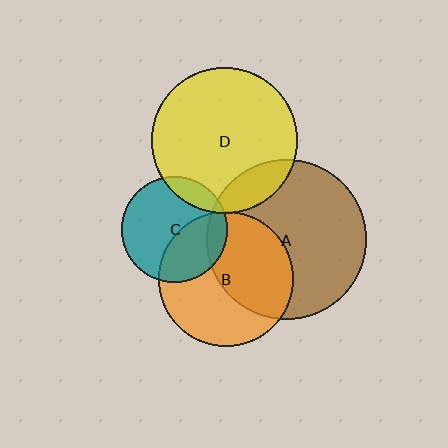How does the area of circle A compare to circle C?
Approximately 2.3 times.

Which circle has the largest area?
Circle A (brown).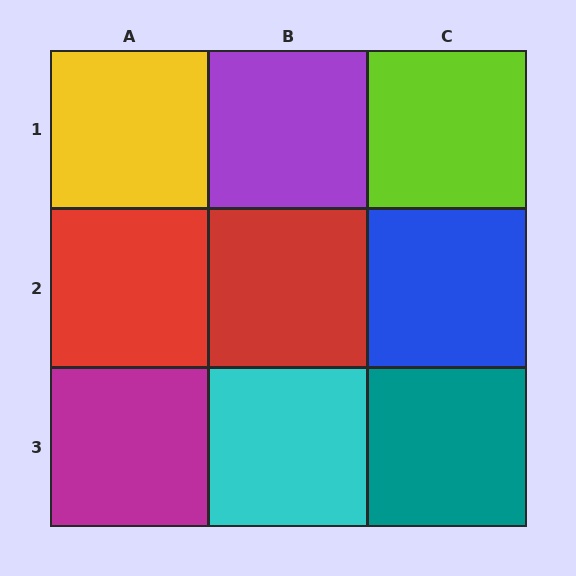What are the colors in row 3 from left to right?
Magenta, cyan, teal.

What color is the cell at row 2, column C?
Blue.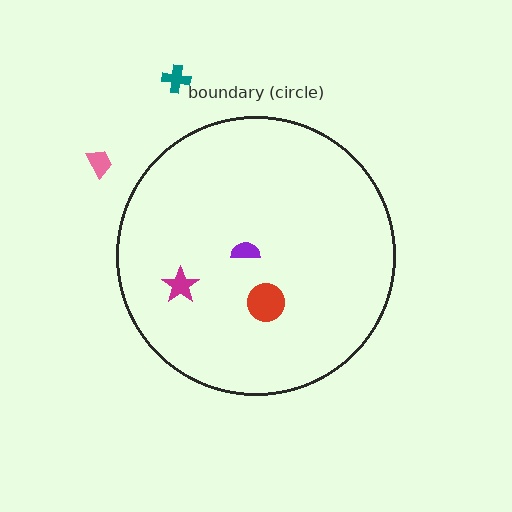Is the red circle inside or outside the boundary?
Inside.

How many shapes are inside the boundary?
3 inside, 2 outside.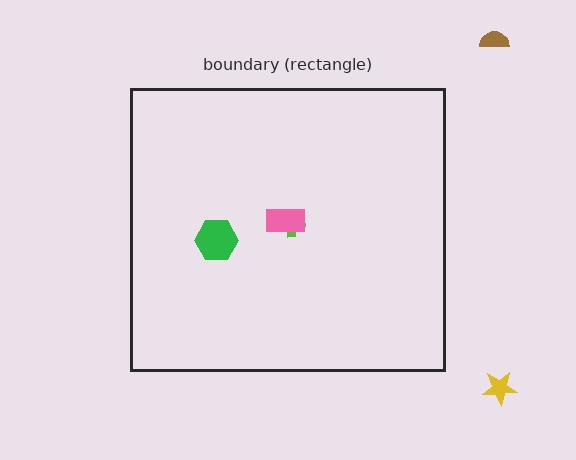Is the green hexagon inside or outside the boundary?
Inside.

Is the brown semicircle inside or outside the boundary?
Outside.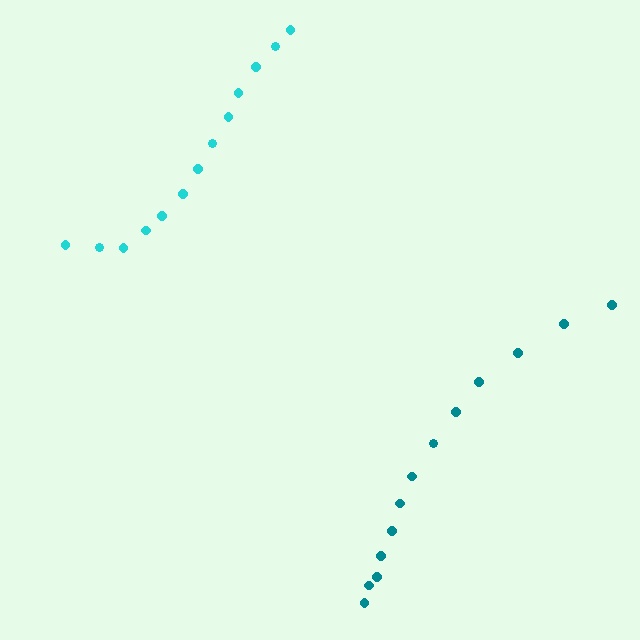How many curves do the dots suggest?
There are 2 distinct paths.